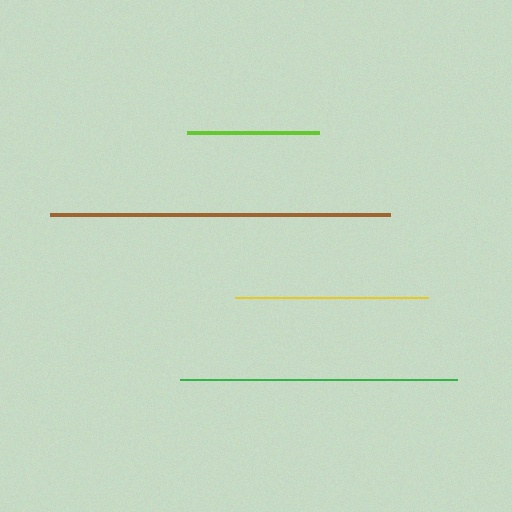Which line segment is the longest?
The brown line is the longest at approximately 340 pixels.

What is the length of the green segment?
The green segment is approximately 277 pixels long.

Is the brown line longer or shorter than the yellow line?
The brown line is longer than the yellow line.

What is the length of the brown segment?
The brown segment is approximately 340 pixels long.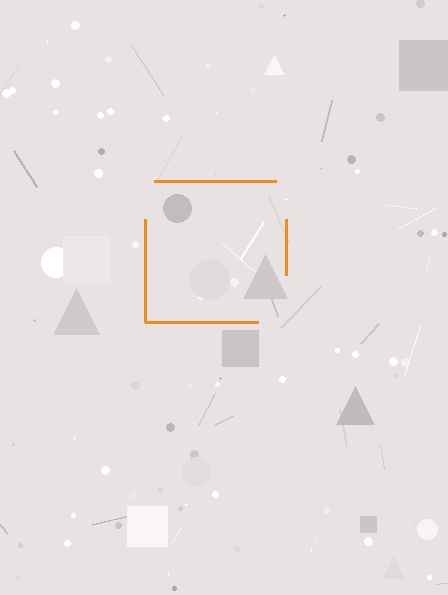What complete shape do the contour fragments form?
The contour fragments form a square.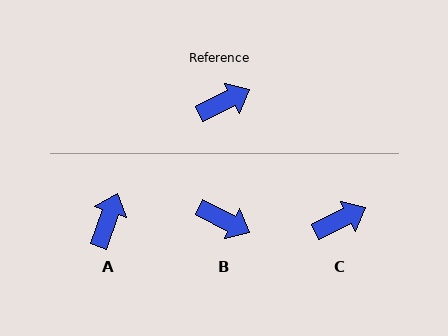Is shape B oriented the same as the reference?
No, it is off by about 53 degrees.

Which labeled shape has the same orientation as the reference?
C.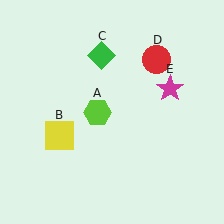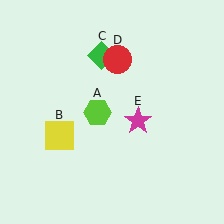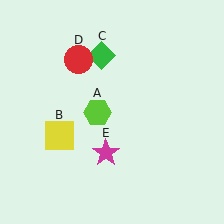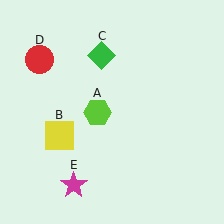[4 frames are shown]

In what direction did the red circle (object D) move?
The red circle (object D) moved left.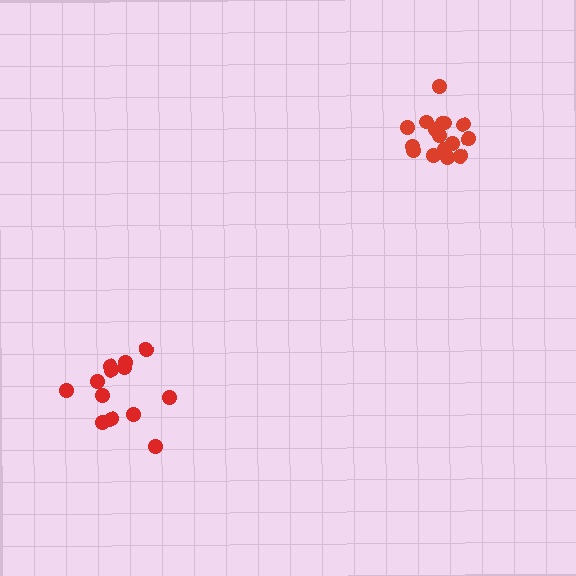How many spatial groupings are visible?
There are 2 spatial groupings.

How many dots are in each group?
Group 1: 13 dots, Group 2: 16 dots (29 total).